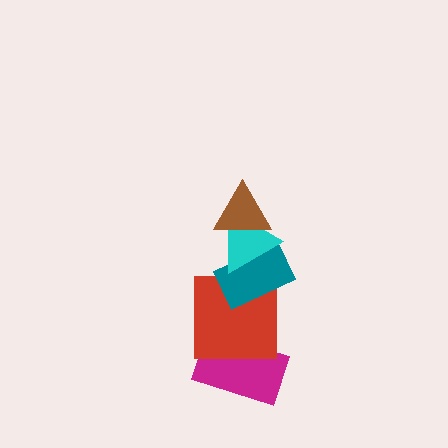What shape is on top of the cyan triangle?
The brown triangle is on top of the cyan triangle.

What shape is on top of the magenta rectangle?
The red square is on top of the magenta rectangle.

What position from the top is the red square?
The red square is 4th from the top.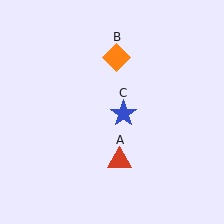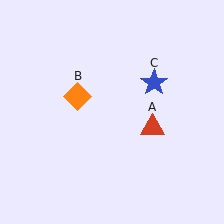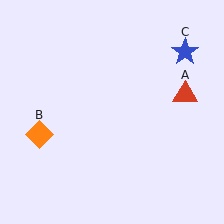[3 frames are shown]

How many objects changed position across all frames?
3 objects changed position: red triangle (object A), orange diamond (object B), blue star (object C).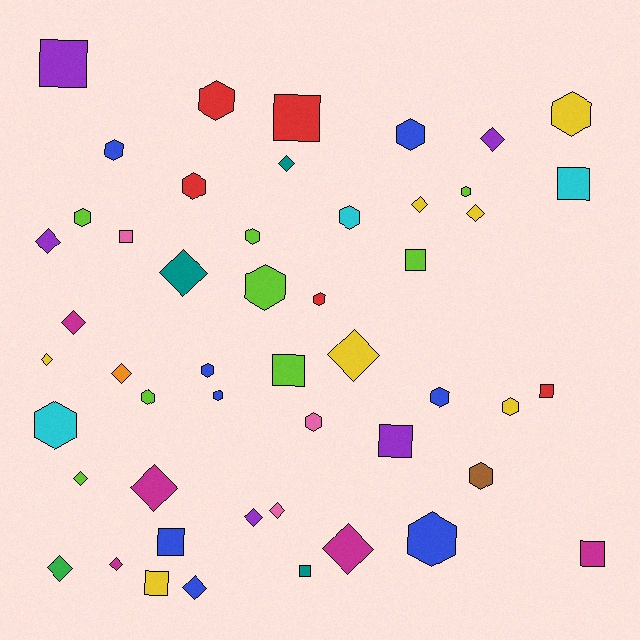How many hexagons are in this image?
There are 20 hexagons.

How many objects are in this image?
There are 50 objects.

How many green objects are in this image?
There is 1 green object.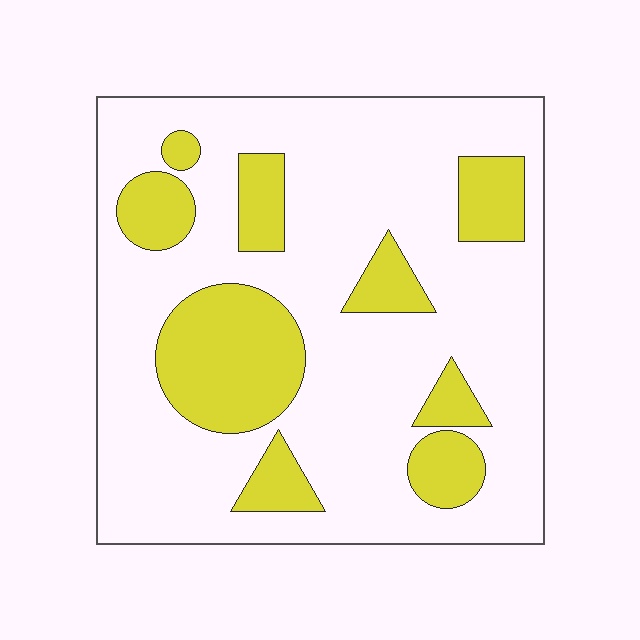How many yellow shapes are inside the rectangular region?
9.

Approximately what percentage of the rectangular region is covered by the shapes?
Approximately 25%.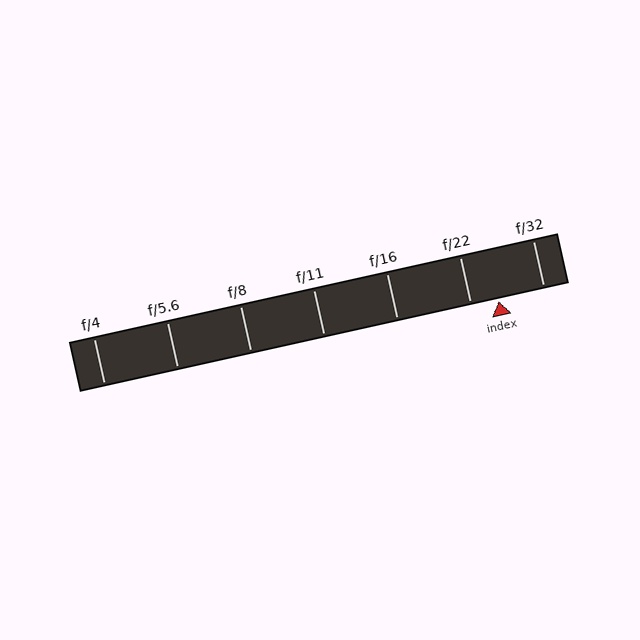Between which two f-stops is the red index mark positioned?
The index mark is between f/22 and f/32.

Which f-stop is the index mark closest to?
The index mark is closest to f/22.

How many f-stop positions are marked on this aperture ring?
There are 7 f-stop positions marked.